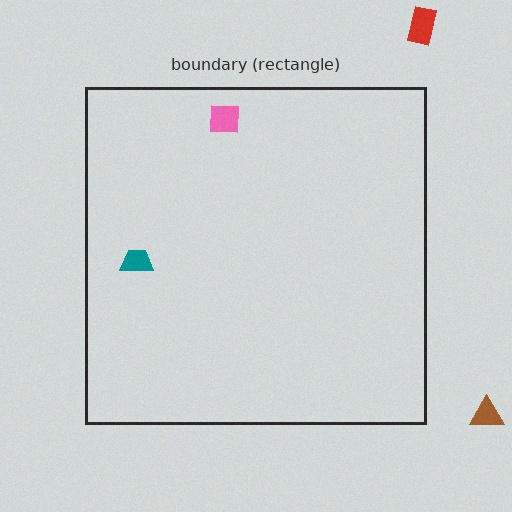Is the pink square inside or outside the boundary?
Inside.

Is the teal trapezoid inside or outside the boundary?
Inside.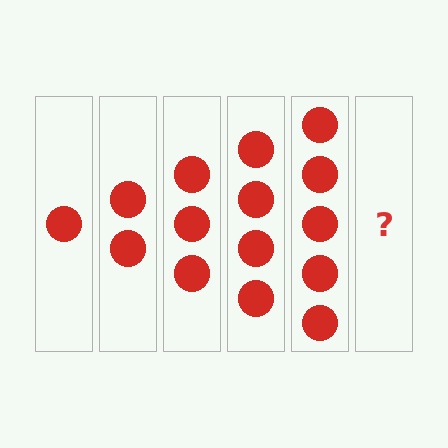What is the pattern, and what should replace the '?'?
The pattern is that each step adds one more circle. The '?' should be 6 circles.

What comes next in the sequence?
The next element should be 6 circles.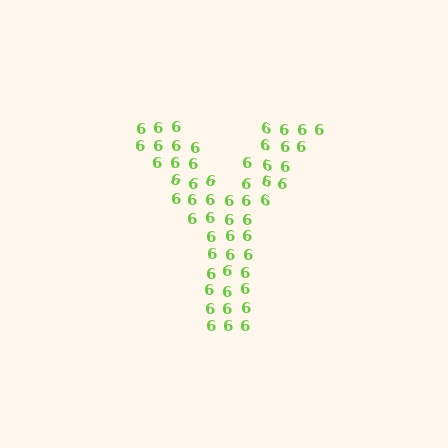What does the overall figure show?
The overall figure shows the letter Y.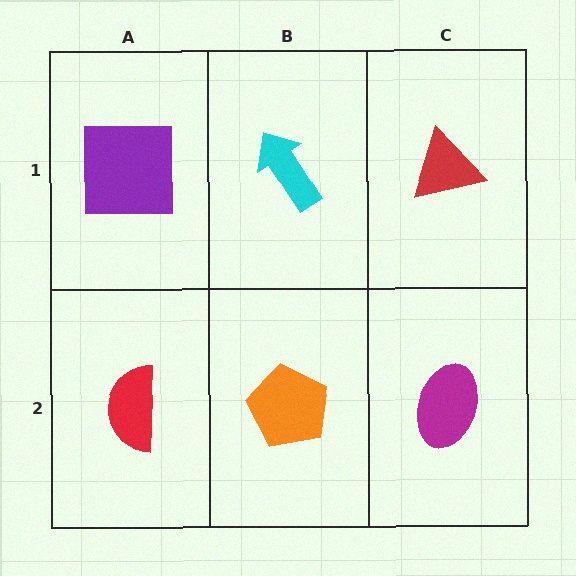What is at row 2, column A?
A red semicircle.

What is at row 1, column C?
A red triangle.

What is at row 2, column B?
An orange pentagon.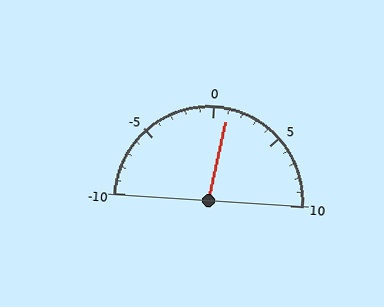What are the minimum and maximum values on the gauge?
The gauge ranges from -10 to 10.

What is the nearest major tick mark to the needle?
The nearest major tick mark is 0.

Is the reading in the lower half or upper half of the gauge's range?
The reading is in the upper half of the range (-10 to 10).